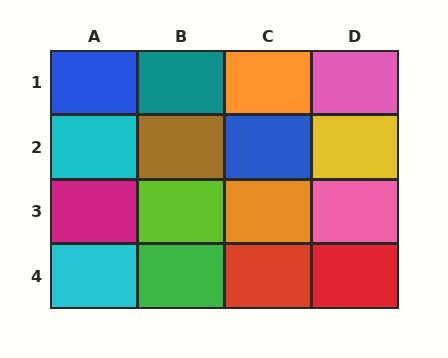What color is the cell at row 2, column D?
Yellow.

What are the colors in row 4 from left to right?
Cyan, green, red, red.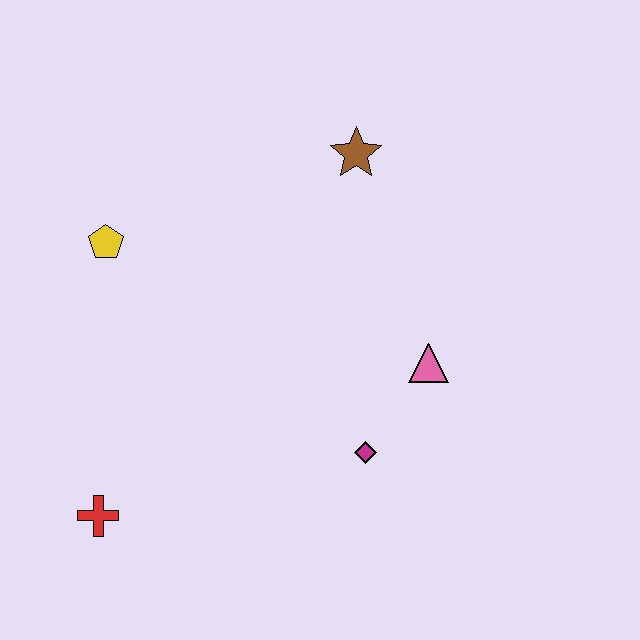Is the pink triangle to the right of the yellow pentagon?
Yes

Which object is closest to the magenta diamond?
The pink triangle is closest to the magenta diamond.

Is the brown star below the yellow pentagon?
No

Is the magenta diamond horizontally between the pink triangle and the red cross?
Yes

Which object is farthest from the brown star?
The red cross is farthest from the brown star.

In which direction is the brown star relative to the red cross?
The brown star is above the red cross.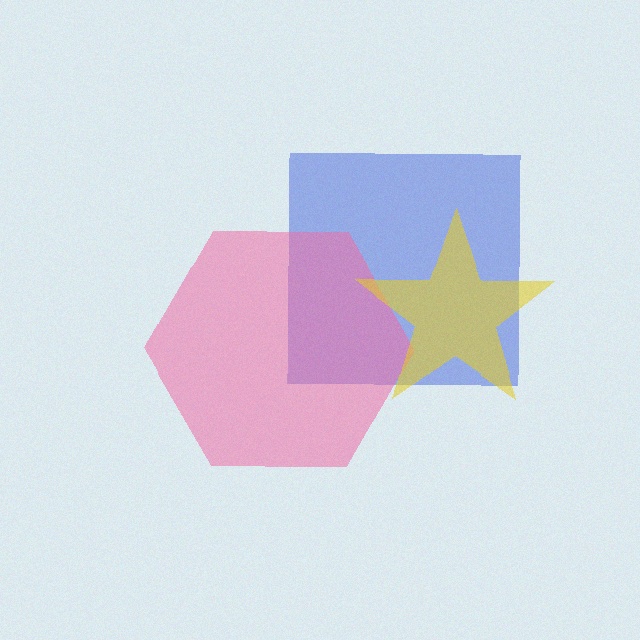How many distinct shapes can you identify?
There are 3 distinct shapes: a blue square, a pink hexagon, a yellow star.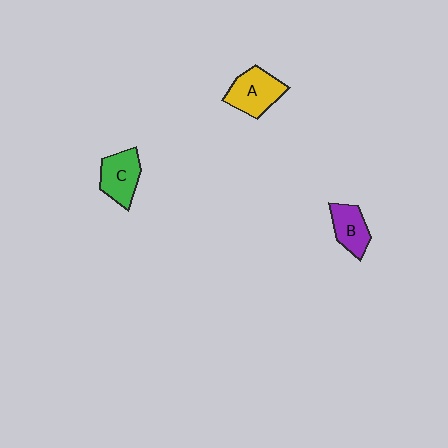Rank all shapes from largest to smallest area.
From largest to smallest: A (yellow), C (green), B (purple).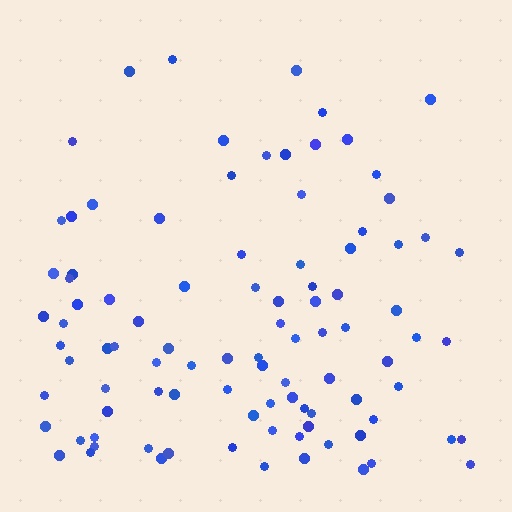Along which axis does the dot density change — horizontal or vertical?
Vertical.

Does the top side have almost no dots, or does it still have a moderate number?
Still a moderate number, just noticeably fewer than the bottom.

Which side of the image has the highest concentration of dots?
The bottom.